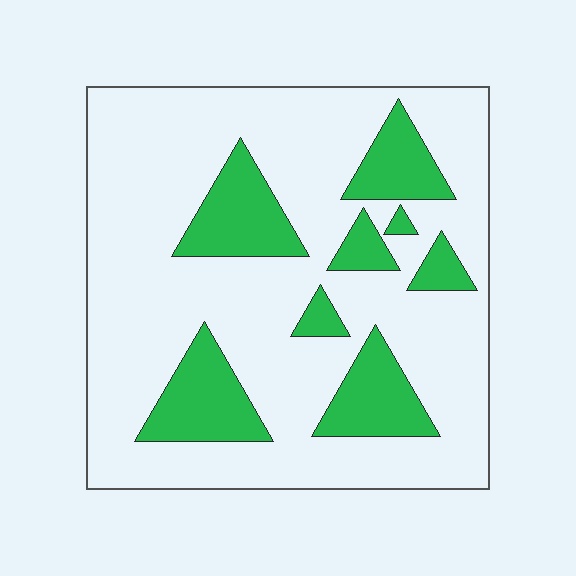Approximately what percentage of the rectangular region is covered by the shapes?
Approximately 25%.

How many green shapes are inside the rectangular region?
8.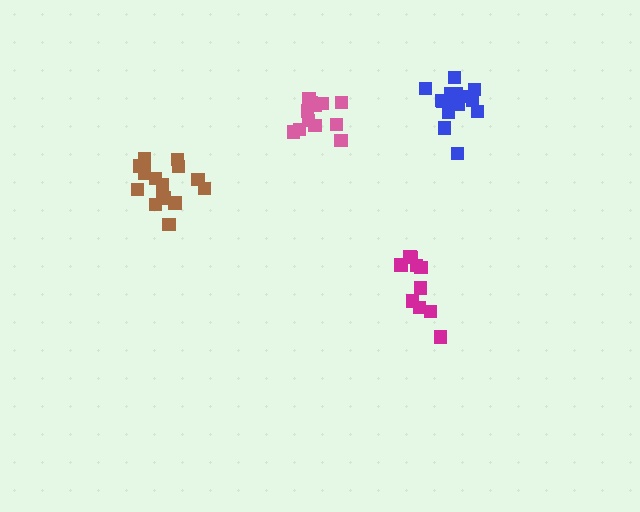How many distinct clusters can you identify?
There are 4 distinct clusters.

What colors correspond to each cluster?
The clusters are colored: blue, magenta, brown, pink.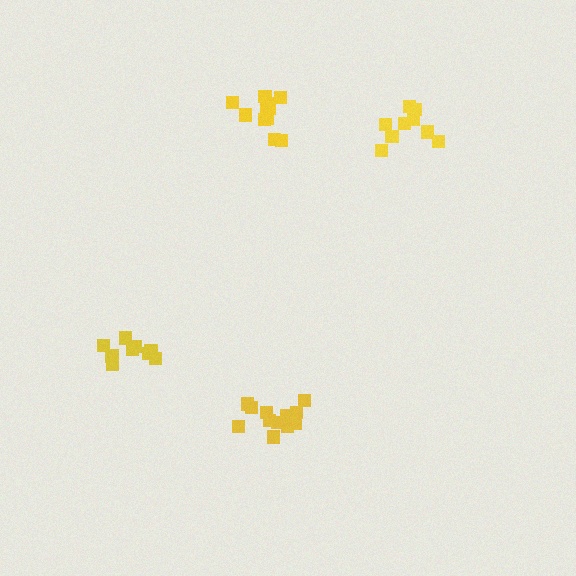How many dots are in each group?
Group 1: 9 dots, Group 2: 12 dots, Group 3: 11 dots, Group 4: 10 dots (42 total).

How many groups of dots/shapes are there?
There are 4 groups.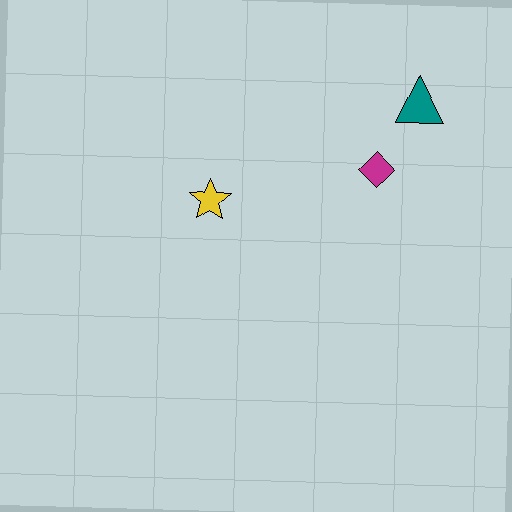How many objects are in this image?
There are 3 objects.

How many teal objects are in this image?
There is 1 teal object.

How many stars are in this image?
There is 1 star.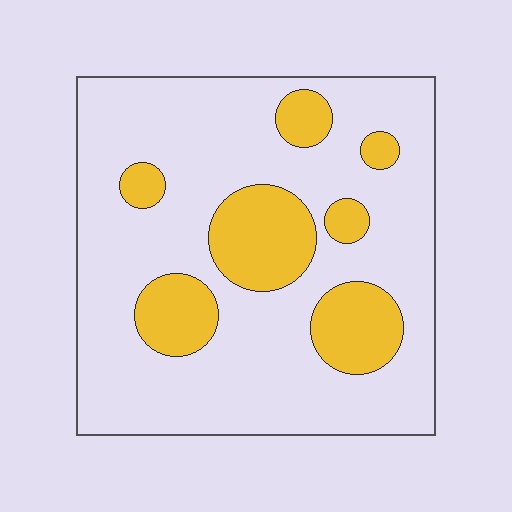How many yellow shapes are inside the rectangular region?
7.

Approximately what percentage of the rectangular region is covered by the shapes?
Approximately 20%.